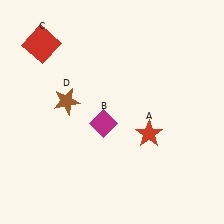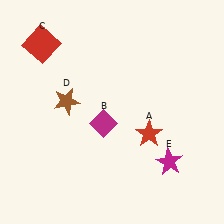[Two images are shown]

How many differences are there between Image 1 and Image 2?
There is 1 difference between the two images.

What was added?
A magenta star (E) was added in Image 2.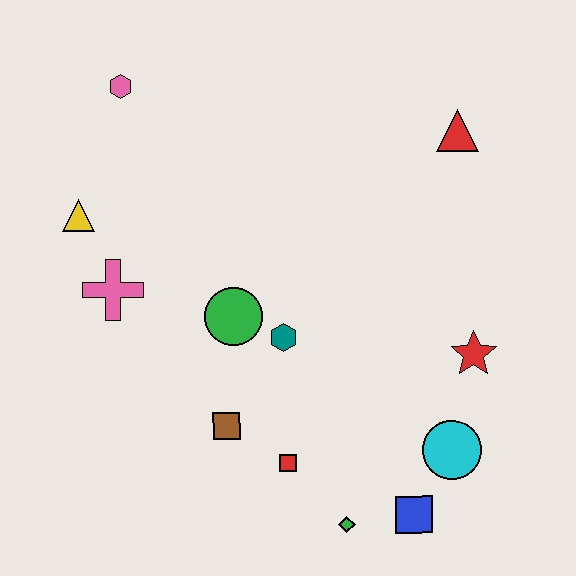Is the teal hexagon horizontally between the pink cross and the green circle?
No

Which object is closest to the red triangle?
The red star is closest to the red triangle.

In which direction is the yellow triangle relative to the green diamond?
The yellow triangle is above the green diamond.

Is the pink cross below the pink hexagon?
Yes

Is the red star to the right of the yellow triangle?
Yes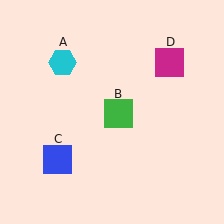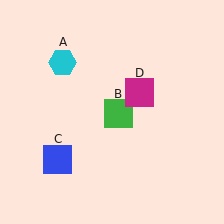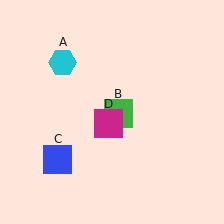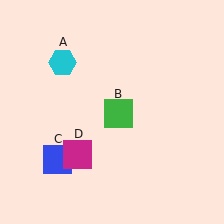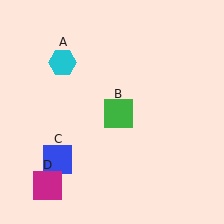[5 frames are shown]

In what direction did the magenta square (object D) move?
The magenta square (object D) moved down and to the left.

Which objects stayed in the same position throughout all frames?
Cyan hexagon (object A) and green square (object B) and blue square (object C) remained stationary.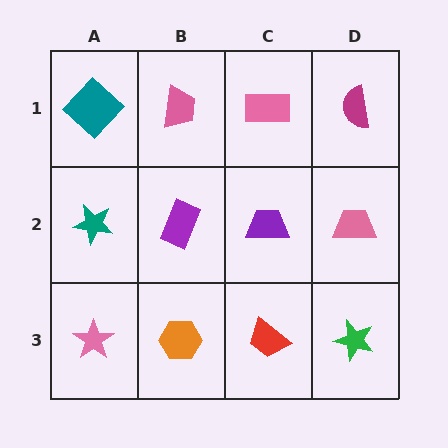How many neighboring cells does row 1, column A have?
2.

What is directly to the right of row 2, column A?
A purple rectangle.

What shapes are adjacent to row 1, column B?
A purple rectangle (row 2, column B), a teal diamond (row 1, column A), a pink rectangle (row 1, column C).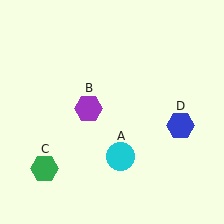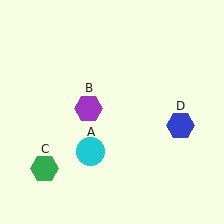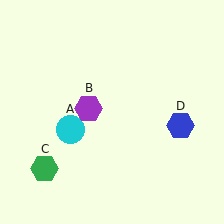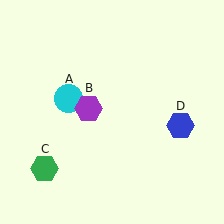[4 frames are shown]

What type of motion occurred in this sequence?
The cyan circle (object A) rotated clockwise around the center of the scene.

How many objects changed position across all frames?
1 object changed position: cyan circle (object A).